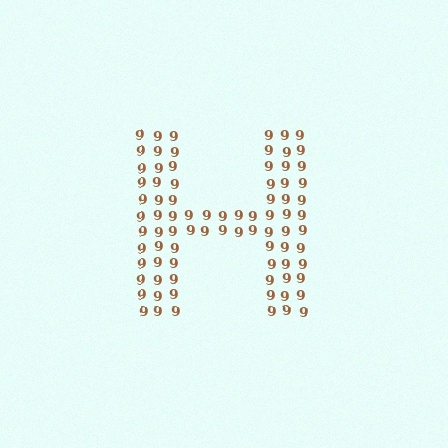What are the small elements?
The small elements are digit 9's.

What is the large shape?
The large shape is the letter H.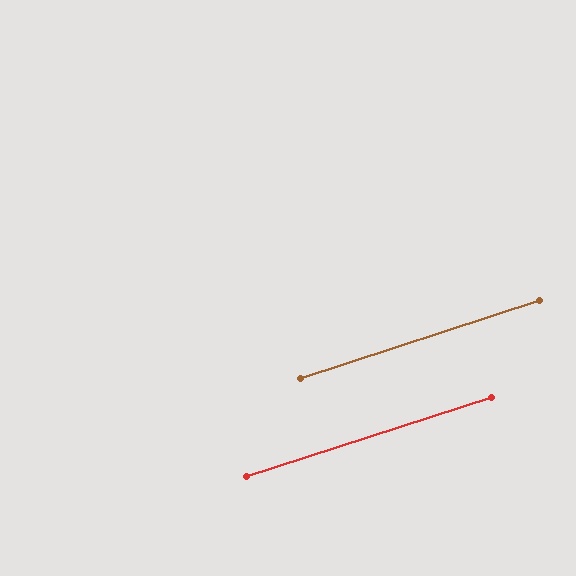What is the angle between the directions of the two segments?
Approximately 0 degrees.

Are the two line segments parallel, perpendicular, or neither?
Parallel — their directions differ by only 0.0°.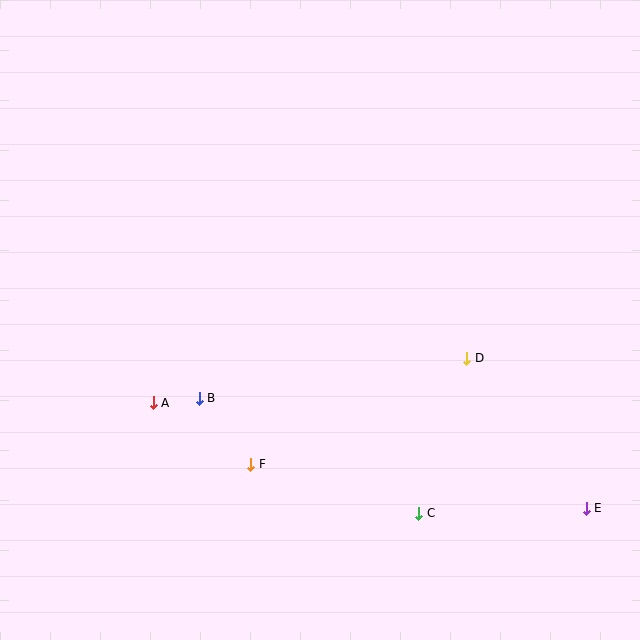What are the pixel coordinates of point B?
Point B is at (199, 398).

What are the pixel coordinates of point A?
Point A is at (153, 403).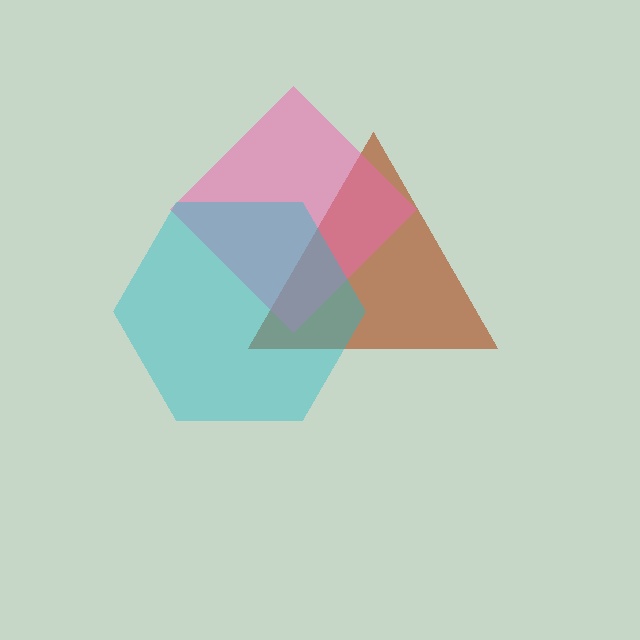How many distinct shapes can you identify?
There are 3 distinct shapes: a brown triangle, a pink diamond, a cyan hexagon.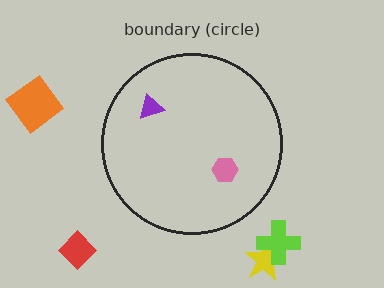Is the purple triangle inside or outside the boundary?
Inside.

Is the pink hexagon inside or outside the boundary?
Inside.